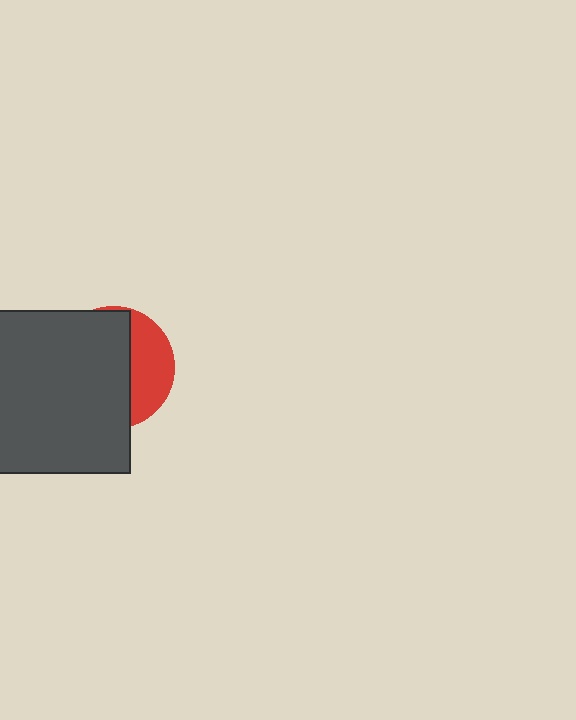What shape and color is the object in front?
The object in front is a dark gray square.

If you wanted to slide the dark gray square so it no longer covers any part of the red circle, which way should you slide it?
Slide it left — that is the most direct way to separate the two shapes.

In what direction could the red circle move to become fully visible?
The red circle could move right. That would shift it out from behind the dark gray square entirely.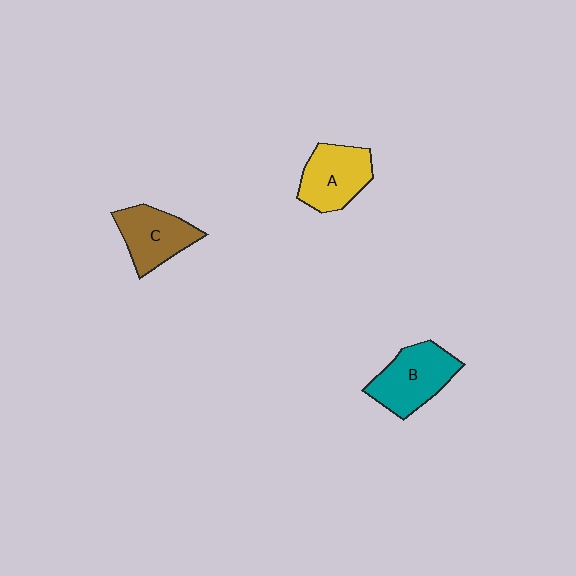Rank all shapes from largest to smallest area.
From largest to smallest: B (teal), A (yellow), C (brown).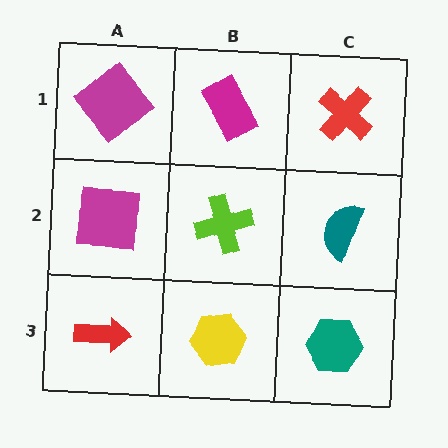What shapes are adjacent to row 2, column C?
A red cross (row 1, column C), a teal hexagon (row 3, column C), a lime cross (row 2, column B).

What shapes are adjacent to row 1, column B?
A lime cross (row 2, column B), a magenta diamond (row 1, column A), a red cross (row 1, column C).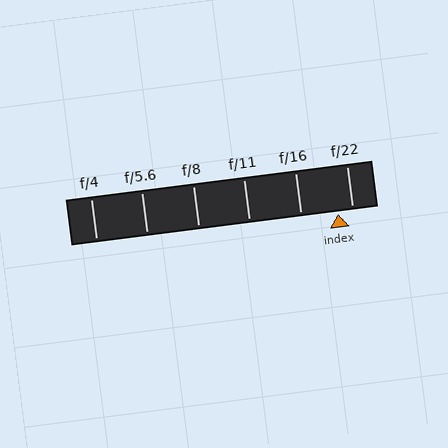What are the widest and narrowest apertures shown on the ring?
The widest aperture shown is f/4 and the narrowest is f/22.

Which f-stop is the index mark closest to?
The index mark is closest to f/22.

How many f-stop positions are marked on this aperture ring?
There are 6 f-stop positions marked.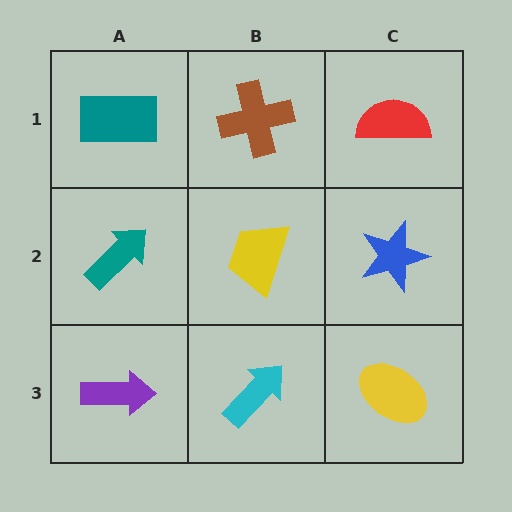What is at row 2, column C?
A blue star.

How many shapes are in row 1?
3 shapes.